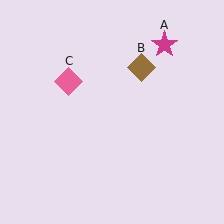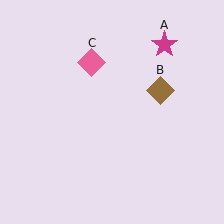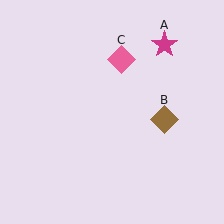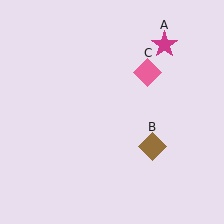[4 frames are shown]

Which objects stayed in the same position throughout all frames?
Magenta star (object A) remained stationary.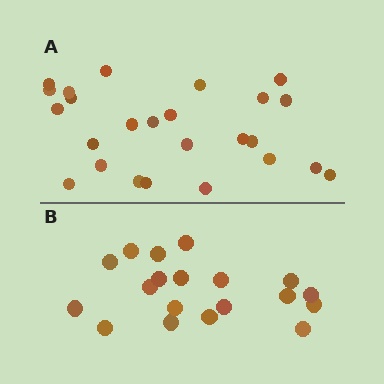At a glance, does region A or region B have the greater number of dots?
Region A (the top region) has more dots.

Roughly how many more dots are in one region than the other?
Region A has about 6 more dots than region B.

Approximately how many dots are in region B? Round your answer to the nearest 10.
About 20 dots. (The exact count is 19, which rounds to 20.)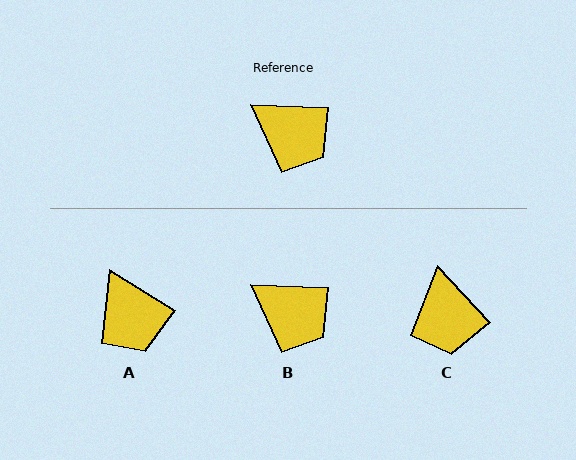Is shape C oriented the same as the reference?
No, it is off by about 45 degrees.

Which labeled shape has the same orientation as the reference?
B.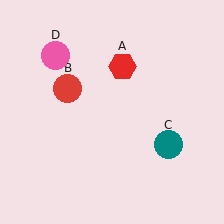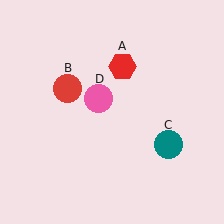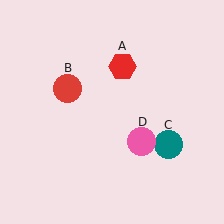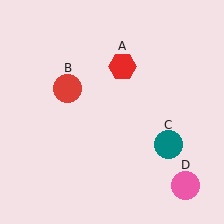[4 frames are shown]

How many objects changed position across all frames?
1 object changed position: pink circle (object D).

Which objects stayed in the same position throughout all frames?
Red hexagon (object A) and red circle (object B) and teal circle (object C) remained stationary.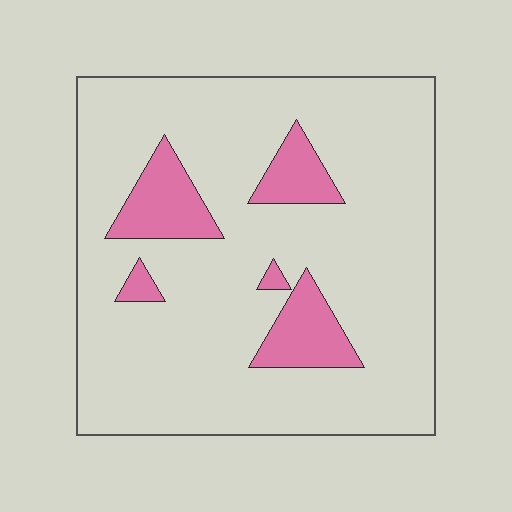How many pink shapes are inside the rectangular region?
5.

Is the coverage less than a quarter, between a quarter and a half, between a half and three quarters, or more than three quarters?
Less than a quarter.